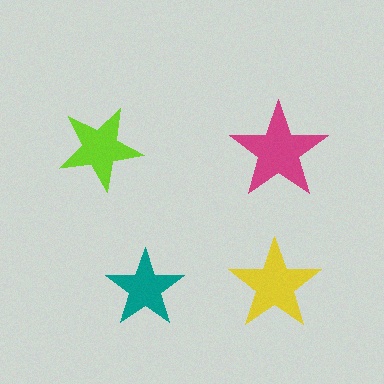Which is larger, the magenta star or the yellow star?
The magenta one.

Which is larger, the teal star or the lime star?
The lime one.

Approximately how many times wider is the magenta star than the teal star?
About 1.5 times wider.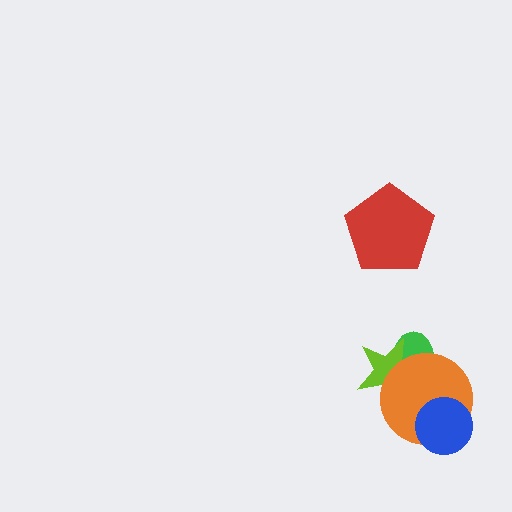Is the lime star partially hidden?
Yes, it is partially covered by another shape.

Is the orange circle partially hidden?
Yes, it is partially covered by another shape.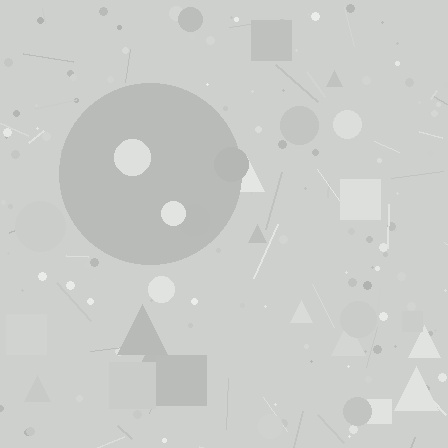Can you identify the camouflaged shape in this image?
The camouflaged shape is a circle.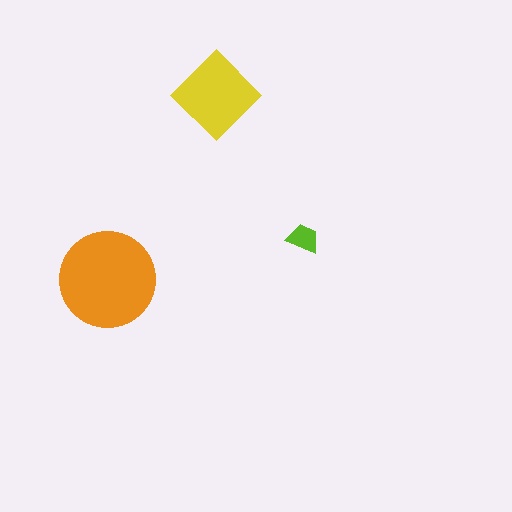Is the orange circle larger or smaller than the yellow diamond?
Larger.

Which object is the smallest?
The lime trapezoid.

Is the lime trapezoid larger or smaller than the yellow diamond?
Smaller.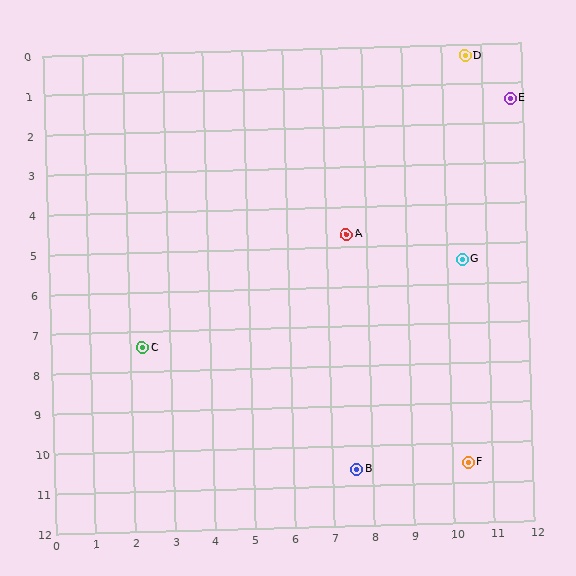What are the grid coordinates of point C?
Point C is at approximately (2.3, 7.4).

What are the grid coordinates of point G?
Point G is at approximately (10.4, 5.4).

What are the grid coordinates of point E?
Point E is at approximately (11.7, 1.4).